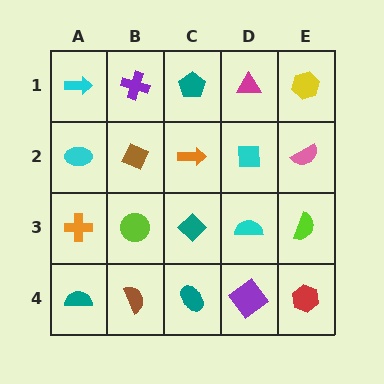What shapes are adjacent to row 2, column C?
A teal pentagon (row 1, column C), a teal diamond (row 3, column C), a brown diamond (row 2, column B), a cyan square (row 2, column D).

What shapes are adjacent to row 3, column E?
A pink semicircle (row 2, column E), a red hexagon (row 4, column E), a cyan semicircle (row 3, column D).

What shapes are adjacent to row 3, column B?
A brown diamond (row 2, column B), a brown semicircle (row 4, column B), an orange cross (row 3, column A), a teal diamond (row 3, column C).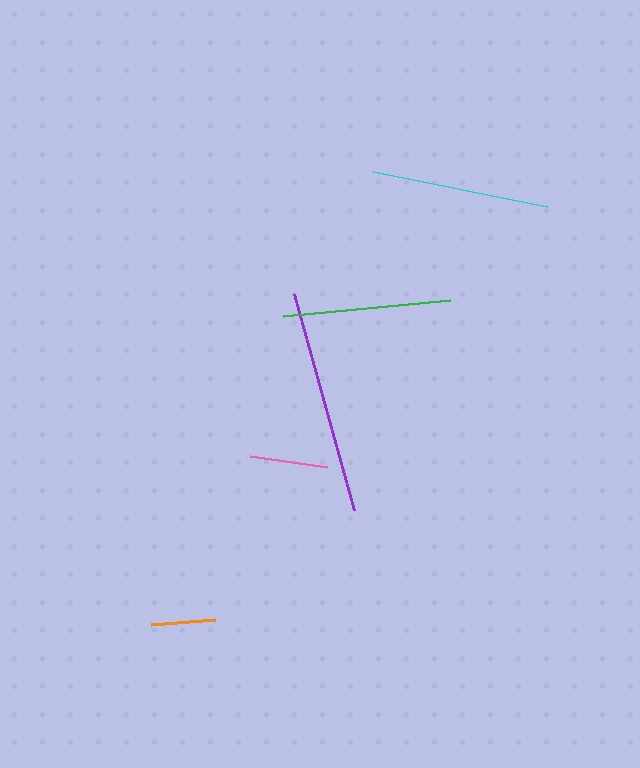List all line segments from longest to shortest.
From longest to shortest: purple, cyan, green, pink, orange.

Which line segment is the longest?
The purple line is the longest at approximately 224 pixels.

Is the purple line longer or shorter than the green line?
The purple line is longer than the green line.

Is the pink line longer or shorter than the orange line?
The pink line is longer than the orange line.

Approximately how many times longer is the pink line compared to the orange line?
The pink line is approximately 1.2 times the length of the orange line.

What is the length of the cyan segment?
The cyan segment is approximately 178 pixels long.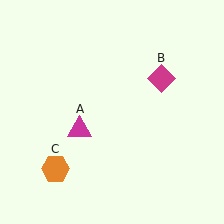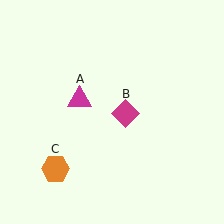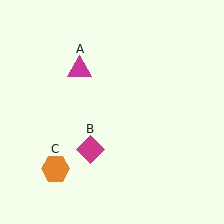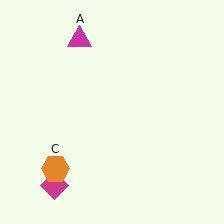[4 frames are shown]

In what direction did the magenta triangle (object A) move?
The magenta triangle (object A) moved up.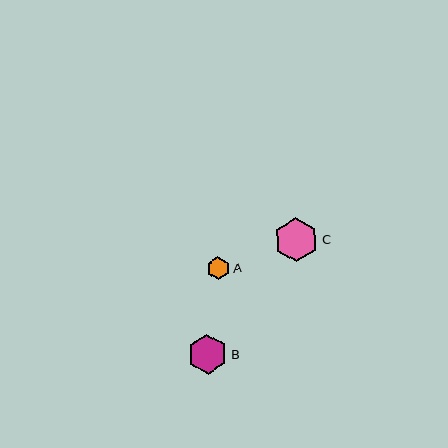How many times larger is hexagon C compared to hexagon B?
Hexagon C is approximately 1.1 times the size of hexagon B.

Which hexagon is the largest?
Hexagon C is the largest with a size of approximately 44 pixels.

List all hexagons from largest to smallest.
From largest to smallest: C, B, A.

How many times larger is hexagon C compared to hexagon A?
Hexagon C is approximately 1.9 times the size of hexagon A.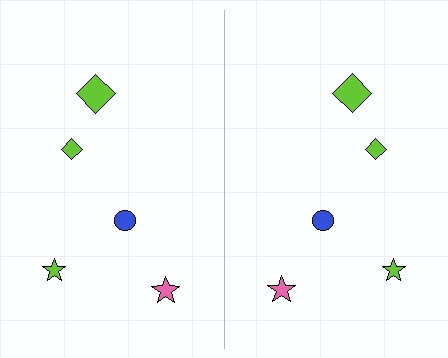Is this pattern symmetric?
Yes, this pattern has bilateral (reflection) symmetry.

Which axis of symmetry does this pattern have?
The pattern has a vertical axis of symmetry running through the center of the image.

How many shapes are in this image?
There are 10 shapes in this image.